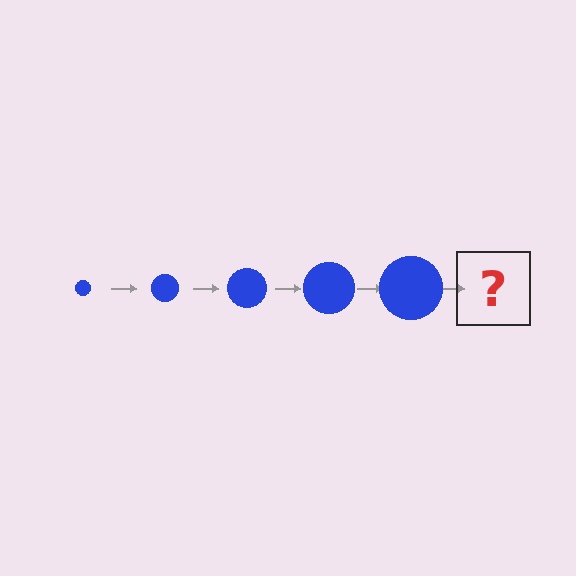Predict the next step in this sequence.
The next step is a blue circle, larger than the previous one.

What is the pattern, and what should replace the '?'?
The pattern is that the circle gets progressively larger each step. The '?' should be a blue circle, larger than the previous one.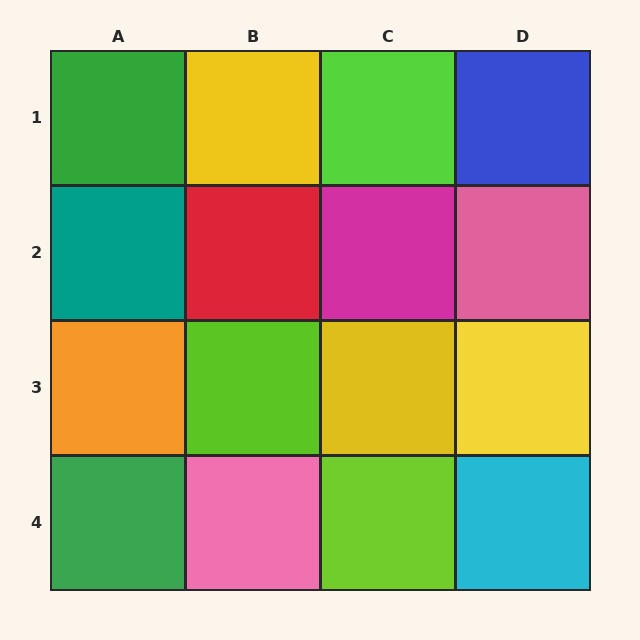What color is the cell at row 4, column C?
Lime.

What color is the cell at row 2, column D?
Pink.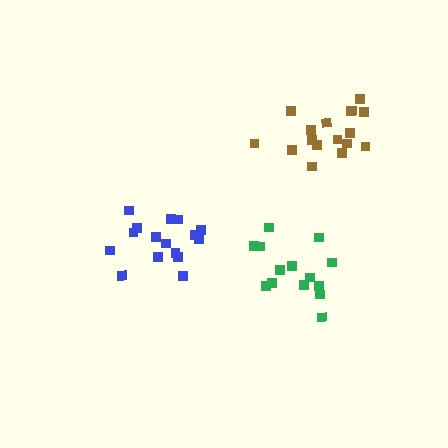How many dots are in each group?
Group 1: 17 dots, Group 2: 16 dots, Group 3: 14 dots (47 total).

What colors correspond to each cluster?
The clusters are colored: brown, blue, green.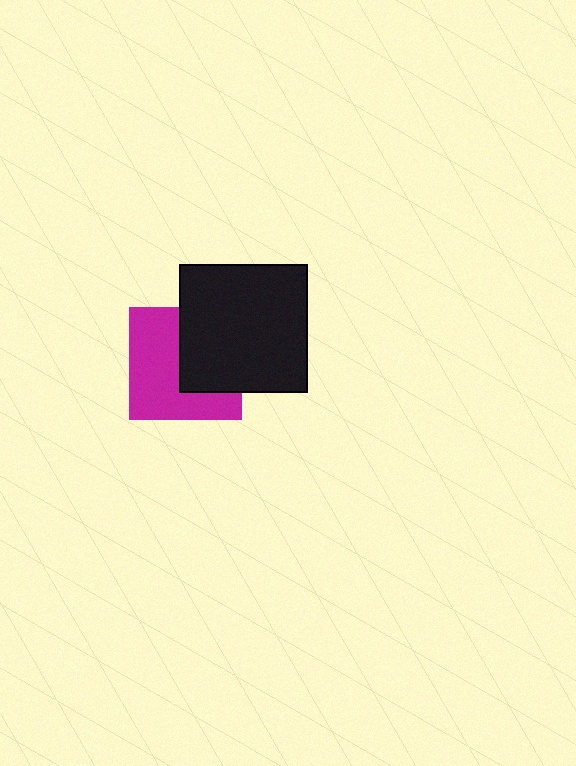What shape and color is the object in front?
The object in front is a black square.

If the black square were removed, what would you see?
You would see the complete magenta square.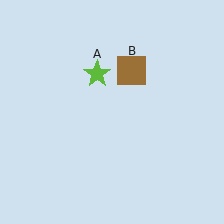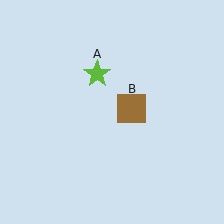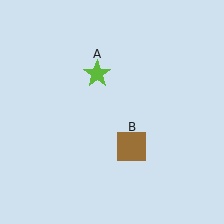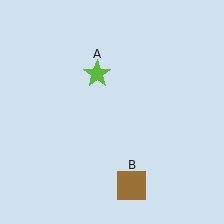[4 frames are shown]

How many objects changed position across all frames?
1 object changed position: brown square (object B).